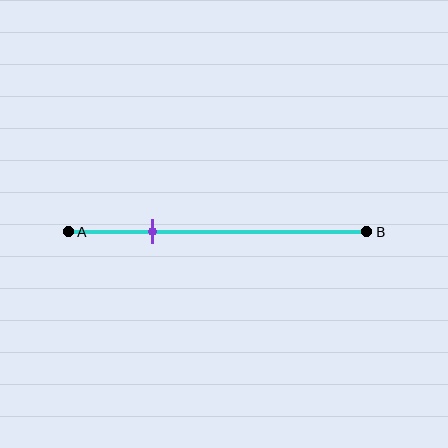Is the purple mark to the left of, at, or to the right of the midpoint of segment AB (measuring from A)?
The purple mark is to the left of the midpoint of segment AB.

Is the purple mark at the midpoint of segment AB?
No, the mark is at about 30% from A, not at the 50% midpoint.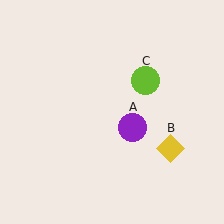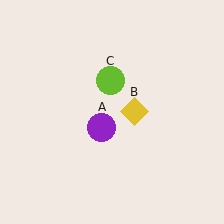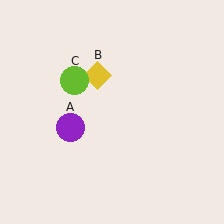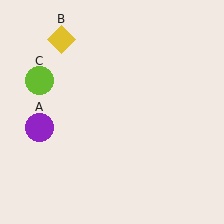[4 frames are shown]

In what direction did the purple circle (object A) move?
The purple circle (object A) moved left.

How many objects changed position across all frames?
3 objects changed position: purple circle (object A), yellow diamond (object B), lime circle (object C).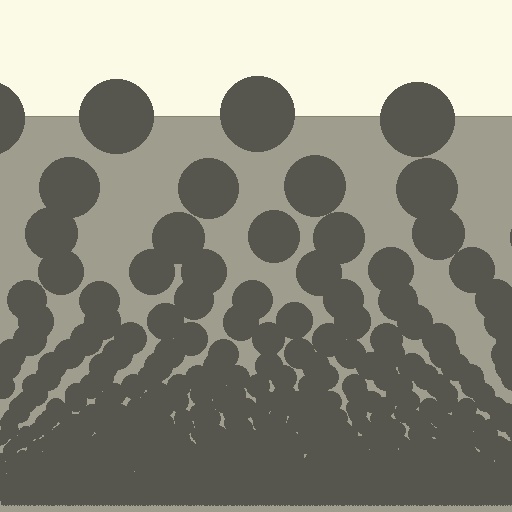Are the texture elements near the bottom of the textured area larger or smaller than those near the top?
Smaller. The gradient is inverted — elements near the bottom are smaller and denser.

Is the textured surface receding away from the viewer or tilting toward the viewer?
The surface appears to tilt toward the viewer. Texture elements get larger and sparser toward the top.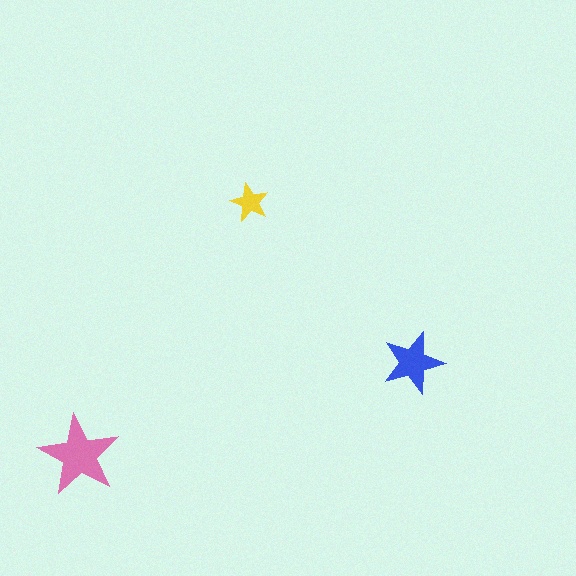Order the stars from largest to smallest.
the pink one, the blue one, the yellow one.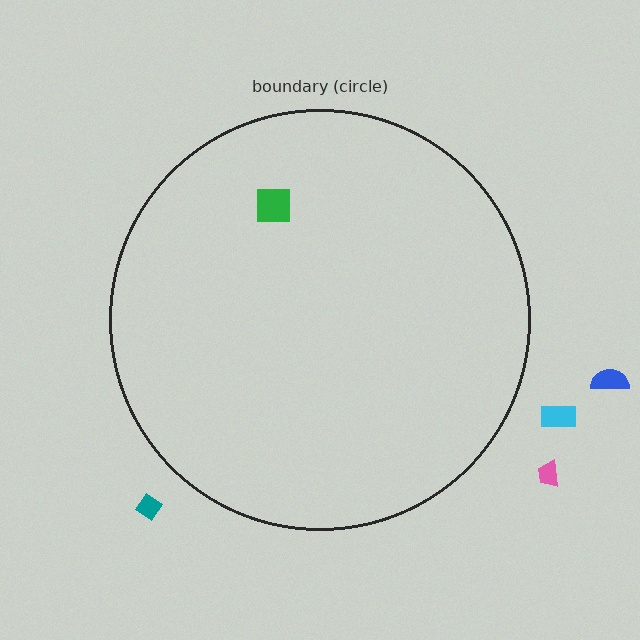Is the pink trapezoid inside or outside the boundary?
Outside.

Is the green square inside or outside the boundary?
Inside.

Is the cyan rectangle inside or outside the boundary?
Outside.